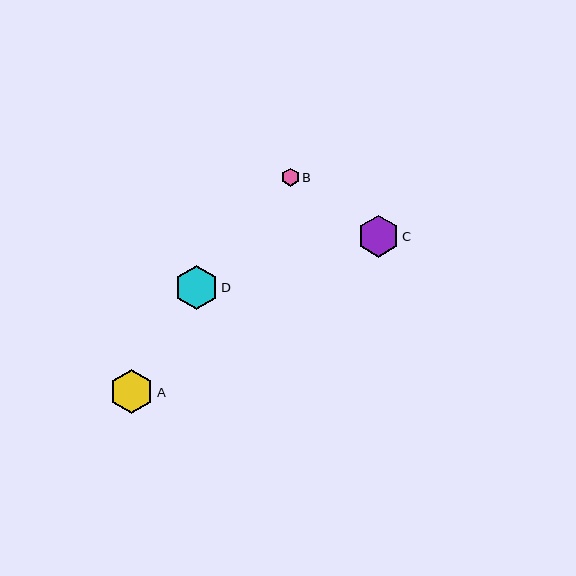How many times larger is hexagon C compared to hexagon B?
Hexagon C is approximately 2.3 times the size of hexagon B.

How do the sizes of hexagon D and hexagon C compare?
Hexagon D and hexagon C are approximately the same size.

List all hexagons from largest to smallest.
From largest to smallest: A, D, C, B.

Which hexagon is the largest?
Hexagon A is the largest with a size of approximately 44 pixels.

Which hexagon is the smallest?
Hexagon B is the smallest with a size of approximately 19 pixels.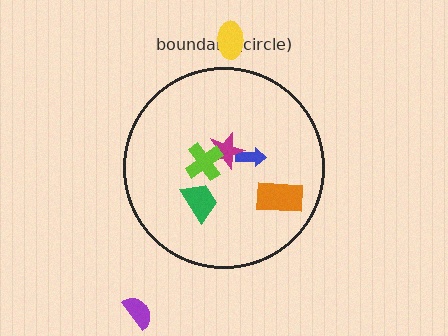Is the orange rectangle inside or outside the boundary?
Inside.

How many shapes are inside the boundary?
5 inside, 2 outside.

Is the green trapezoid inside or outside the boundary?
Inside.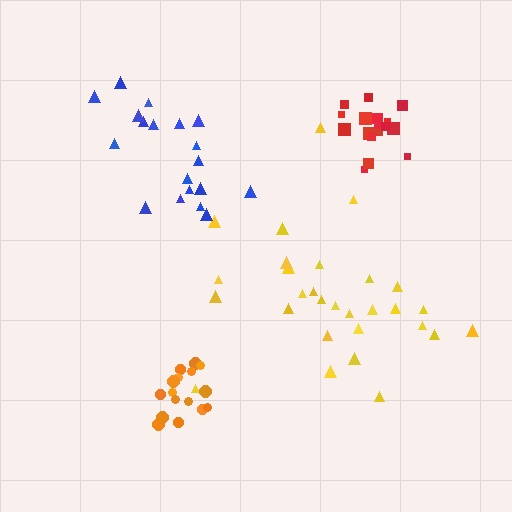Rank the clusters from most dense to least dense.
orange, red, blue, yellow.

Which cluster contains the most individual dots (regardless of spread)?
Yellow (29).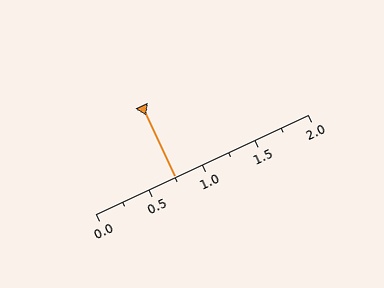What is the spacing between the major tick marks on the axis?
The major ticks are spaced 0.5 apart.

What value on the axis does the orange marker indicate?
The marker indicates approximately 0.75.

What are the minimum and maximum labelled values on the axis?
The axis runs from 0.0 to 2.0.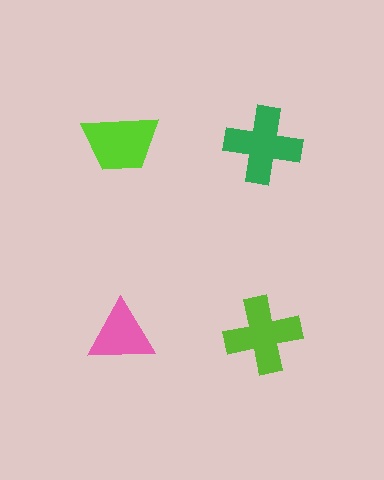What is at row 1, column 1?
A lime trapezoid.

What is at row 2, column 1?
A pink triangle.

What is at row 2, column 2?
A lime cross.